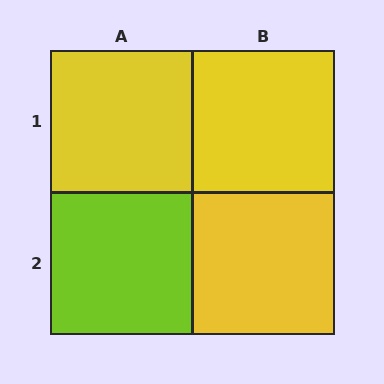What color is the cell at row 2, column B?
Yellow.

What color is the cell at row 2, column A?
Lime.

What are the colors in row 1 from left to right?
Yellow, yellow.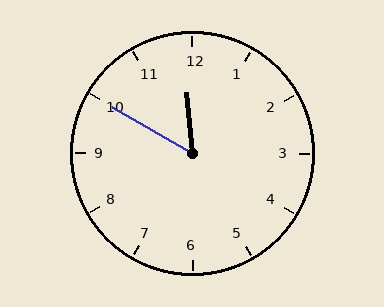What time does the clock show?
11:50.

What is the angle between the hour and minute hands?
Approximately 55 degrees.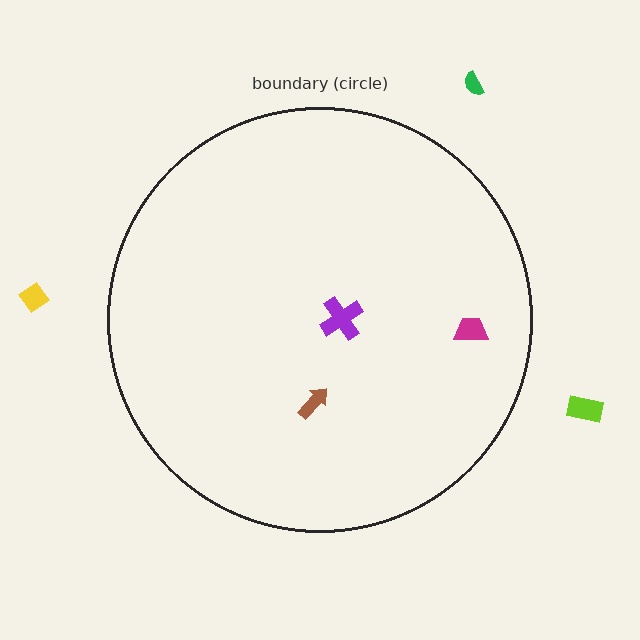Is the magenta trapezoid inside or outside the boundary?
Inside.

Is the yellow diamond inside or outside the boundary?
Outside.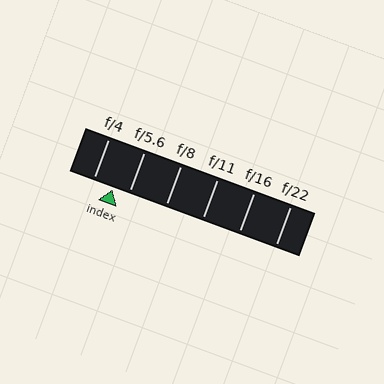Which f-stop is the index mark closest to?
The index mark is closest to f/5.6.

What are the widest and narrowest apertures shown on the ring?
The widest aperture shown is f/4 and the narrowest is f/22.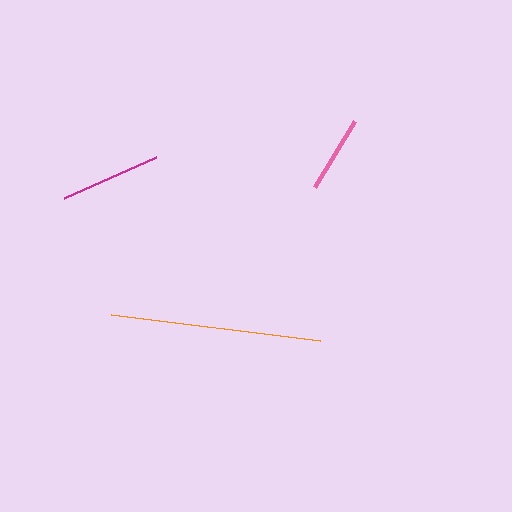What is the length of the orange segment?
The orange segment is approximately 211 pixels long.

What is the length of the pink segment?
The pink segment is approximately 77 pixels long.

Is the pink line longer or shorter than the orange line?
The orange line is longer than the pink line.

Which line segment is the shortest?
The pink line is the shortest at approximately 77 pixels.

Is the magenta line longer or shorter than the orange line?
The orange line is longer than the magenta line.